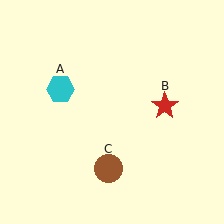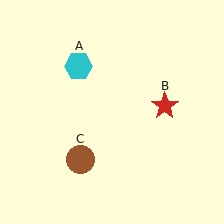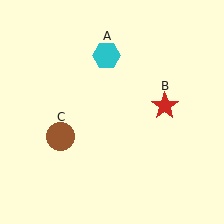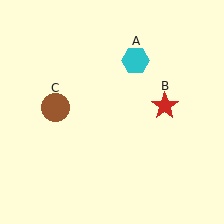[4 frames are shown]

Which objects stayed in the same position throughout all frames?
Red star (object B) remained stationary.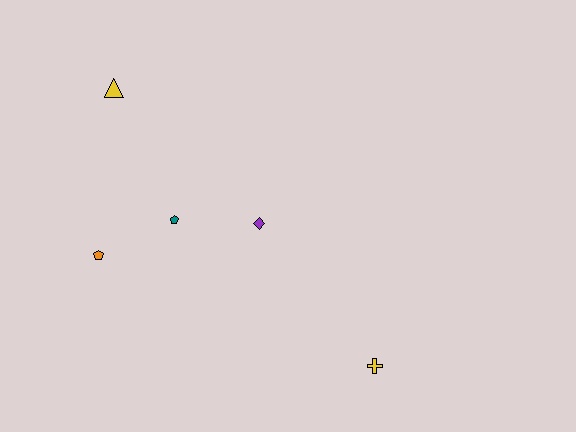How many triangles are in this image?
There is 1 triangle.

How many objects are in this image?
There are 5 objects.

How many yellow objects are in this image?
There are 2 yellow objects.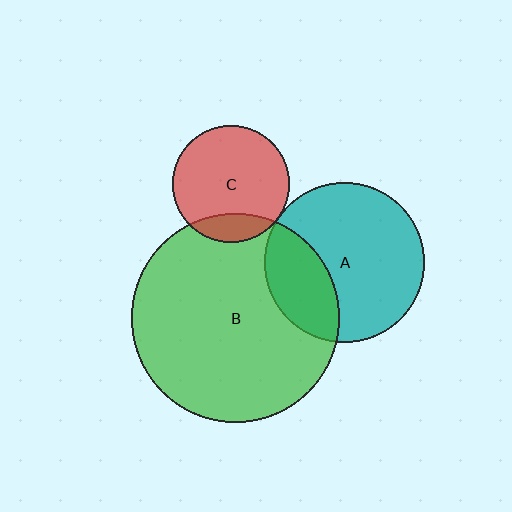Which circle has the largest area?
Circle B (green).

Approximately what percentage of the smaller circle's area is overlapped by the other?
Approximately 15%.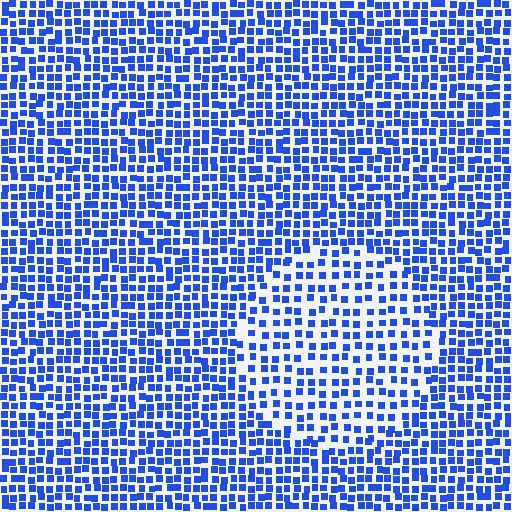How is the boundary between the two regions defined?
The boundary is defined by a change in element density (approximately 1.7x ratio). All elements are the same color, size, and shape.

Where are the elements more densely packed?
The elements are more densely packed outside the circle boundary.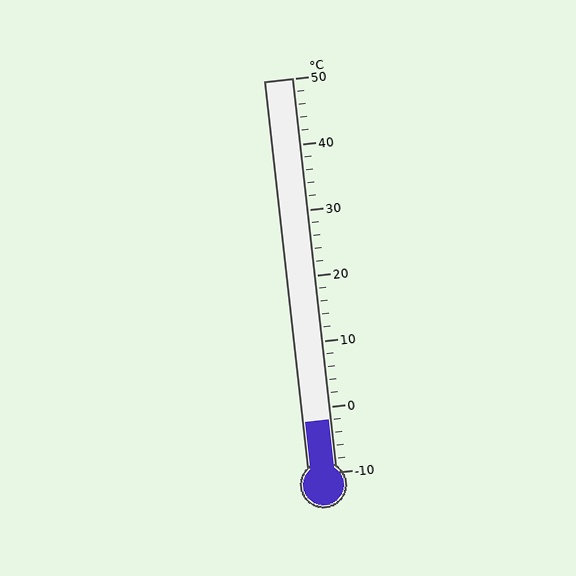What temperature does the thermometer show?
The thermometer shows approximately -2°C.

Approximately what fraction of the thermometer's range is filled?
The thermometer is filled to approximately 15% of its range.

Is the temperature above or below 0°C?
The temperature is below 0°C.